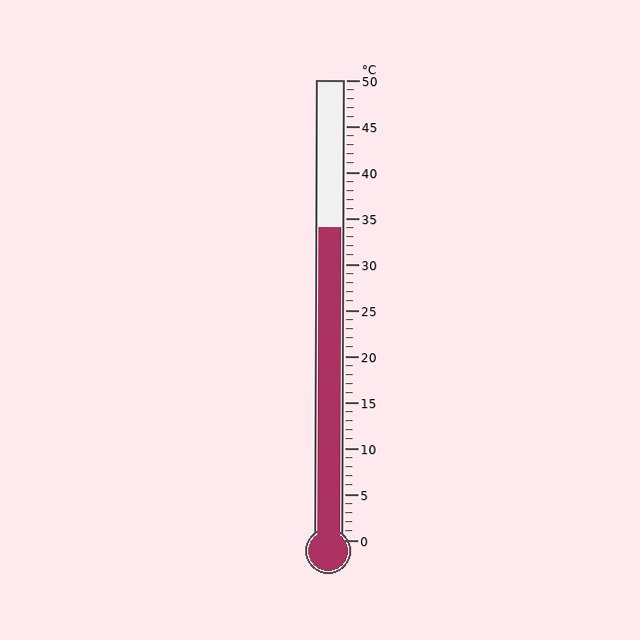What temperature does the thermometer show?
The thermometer shows approximately 34°C.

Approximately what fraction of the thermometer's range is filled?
The thermometer is filled to approximately 70% of its range.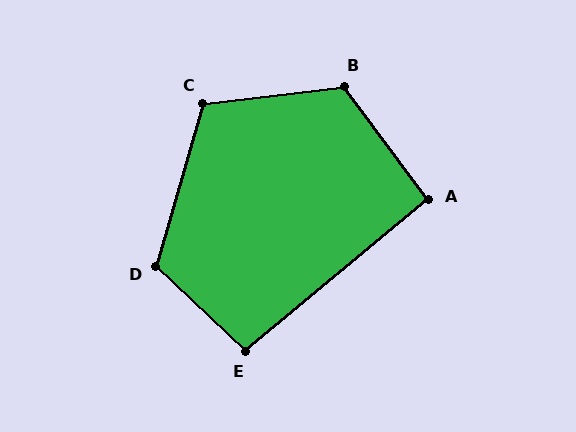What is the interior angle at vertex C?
Approximately 113 degrees (obtuse).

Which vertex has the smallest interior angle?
A, at approximately 93 degrees.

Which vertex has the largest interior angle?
B, at approximately 120 degrees.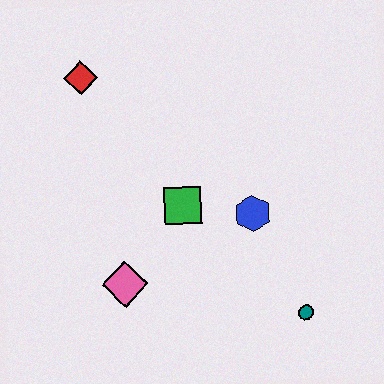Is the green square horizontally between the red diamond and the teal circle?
Yes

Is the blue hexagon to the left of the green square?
No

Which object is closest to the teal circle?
The blue hexagon is closest to the teal circle.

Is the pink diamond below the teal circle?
No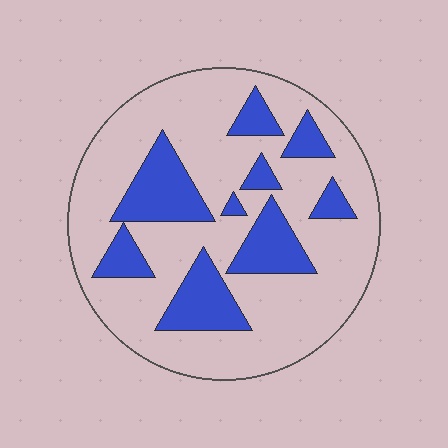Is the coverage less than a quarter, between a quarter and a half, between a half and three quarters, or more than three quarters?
Between a quarter and a half.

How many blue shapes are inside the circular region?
9.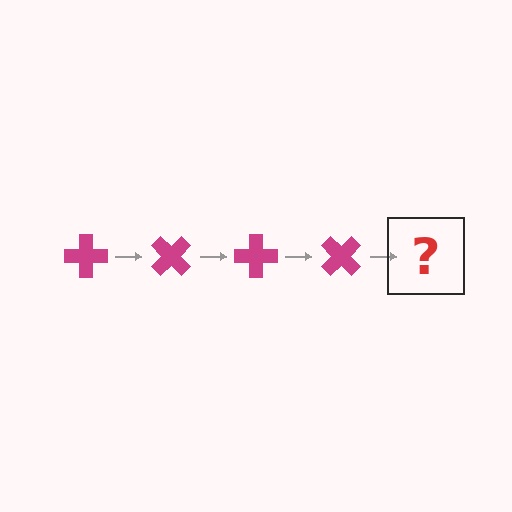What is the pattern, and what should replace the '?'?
The pattern is that the cross rotates 45 degrees each step. The '?' should be a magenta cross rotated 180 degrees.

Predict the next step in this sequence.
The next step is a magenta cross rotated 180 degrees.